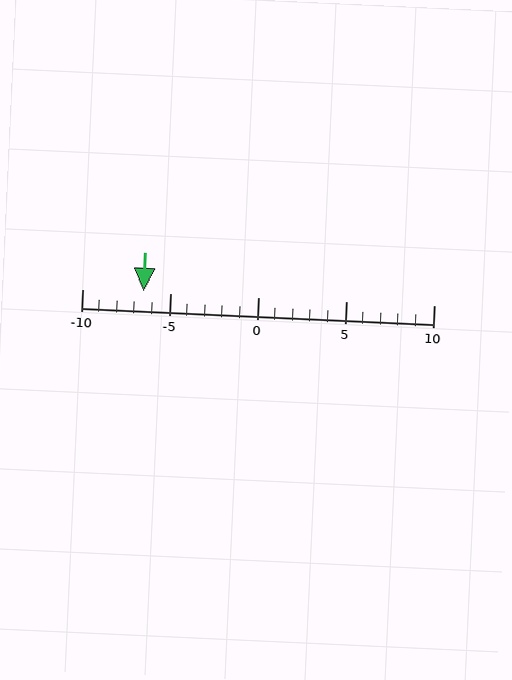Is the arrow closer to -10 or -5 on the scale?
The arrow is closer to -5.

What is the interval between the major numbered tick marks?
The major tick marks are spaced 5 units apart.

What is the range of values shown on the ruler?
The ruler shows values from -10 to 10.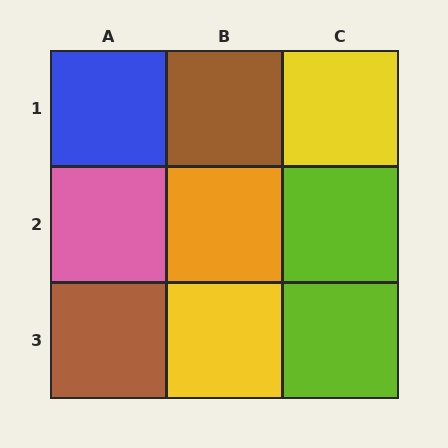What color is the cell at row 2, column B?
Orange.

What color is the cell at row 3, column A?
Brown.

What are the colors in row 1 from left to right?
Blue, brown, yellow.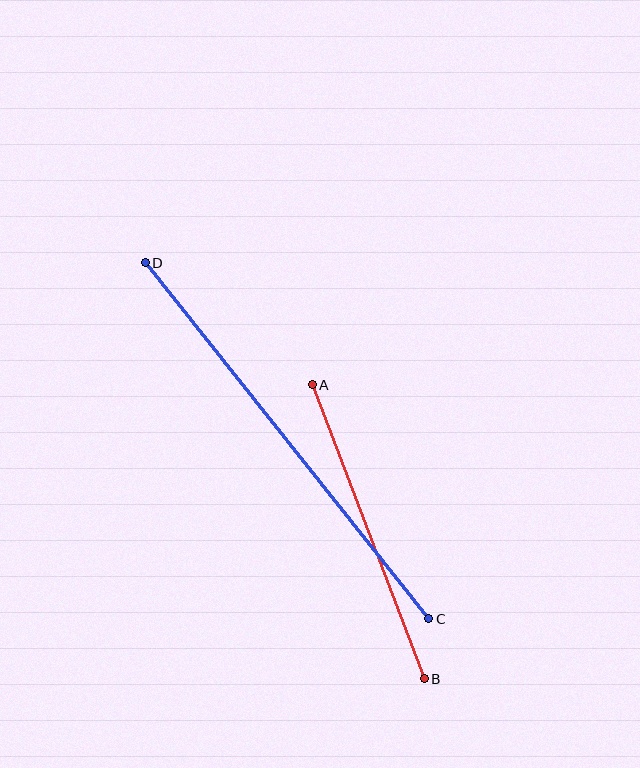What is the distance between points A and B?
The distance is approximately 315 pixels.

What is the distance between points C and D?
The distance is approximately 455 pixels.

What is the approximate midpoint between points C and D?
The midpoint is at approximately (287, 441) pixels.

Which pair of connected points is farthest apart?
Points C and D are farthest apart.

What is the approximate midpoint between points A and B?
The midpoint is at approximately (368, 532) pixels.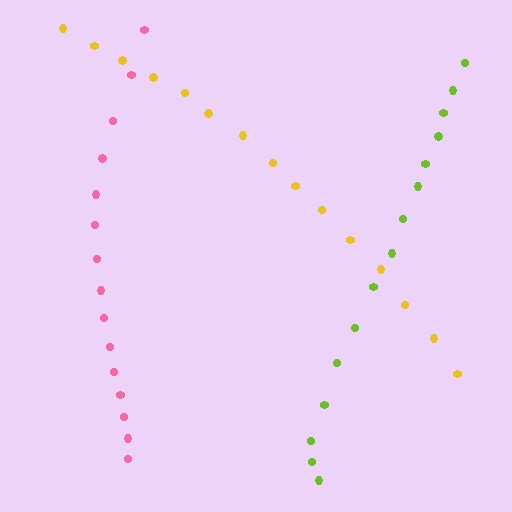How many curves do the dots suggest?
There are 3 distinct paths.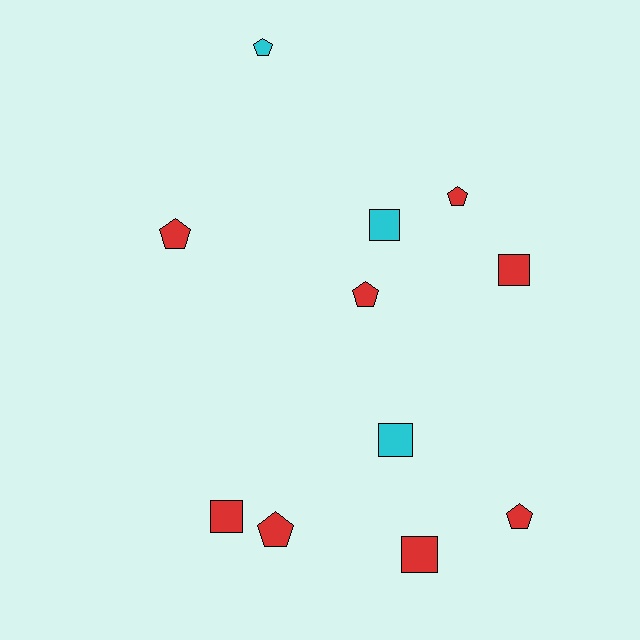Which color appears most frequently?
Red, with 8 objects.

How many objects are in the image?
There are 11 objects.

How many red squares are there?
There are 3 red squares.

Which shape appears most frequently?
Pentagon, with 6 objects.